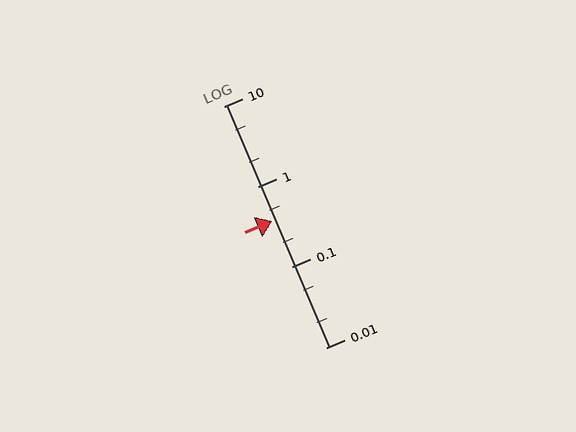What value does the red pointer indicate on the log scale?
The pointer indicates approximately 0.38.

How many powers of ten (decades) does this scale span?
The scale spans 3 decades, from 0.01 to 10.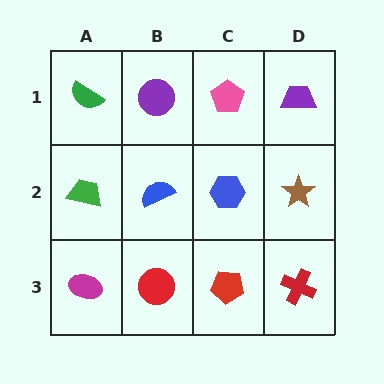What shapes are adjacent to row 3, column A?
A green trapezoid (row 2, column A), a red circle (row 3, column B).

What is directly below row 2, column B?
A red circle.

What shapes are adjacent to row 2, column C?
A pink pentagon (row 1, column C), a red pentagon (row 3, column C), a blue semicircle (row 2, column B), a brown star (row 2, column D).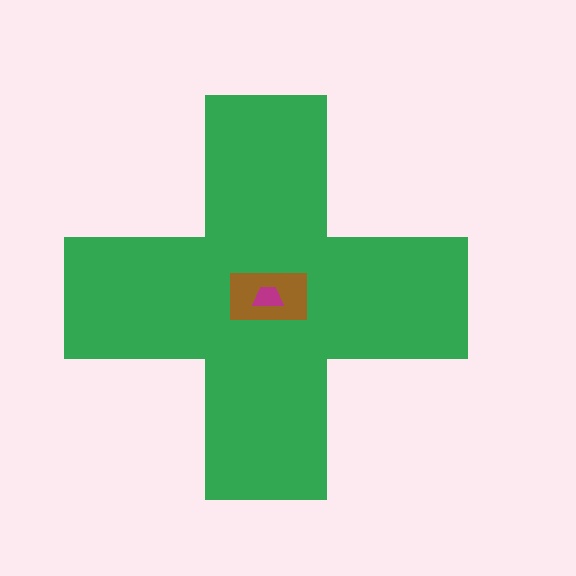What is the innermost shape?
The magenta trapezoid.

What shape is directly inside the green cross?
The brown rectangle.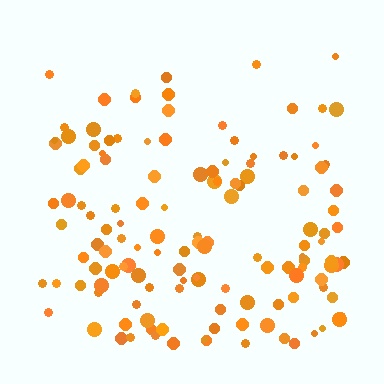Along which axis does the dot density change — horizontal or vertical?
Vertical.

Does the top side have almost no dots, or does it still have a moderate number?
Still a moderate number, just noticeably fewer than the bottom.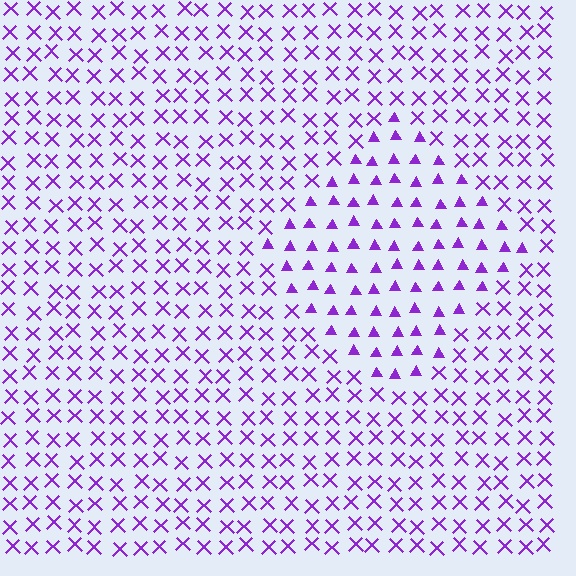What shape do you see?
I see a diamond.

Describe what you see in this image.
The image is filled with small purple elements arranged in a uniform grid. A diamond-shaped region contains triangles, while the surrounding area contains X marks. The boundary is defined purely by the change in element shape.